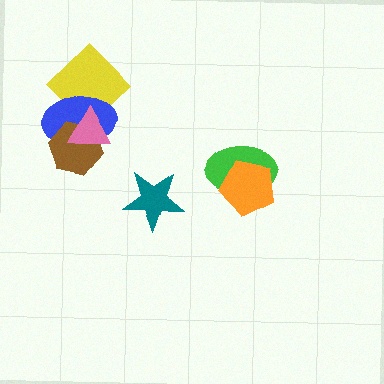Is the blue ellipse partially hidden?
Yes, it is partially covered by another shape.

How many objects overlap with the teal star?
0 objects overlap with the teal star.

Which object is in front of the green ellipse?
The orange pentagon is in front of the green ellipse.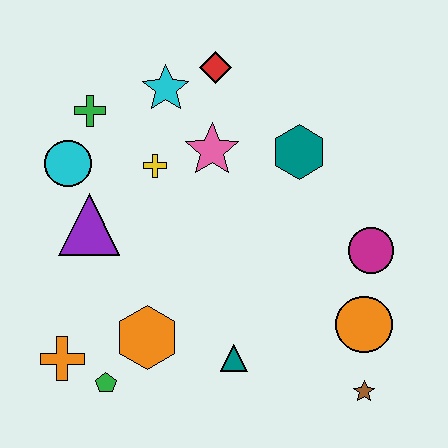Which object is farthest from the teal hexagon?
The orange cross is farthest from the teal hexagon.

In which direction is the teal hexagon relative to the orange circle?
The teal hexagon is above the orange circle.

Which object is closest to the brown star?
The orange circle is closest to the brown star.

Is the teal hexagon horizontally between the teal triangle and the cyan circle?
No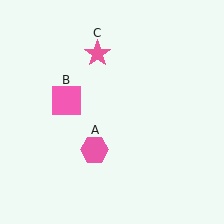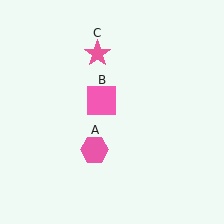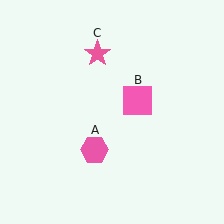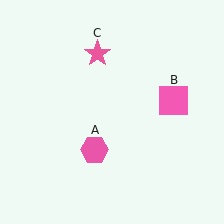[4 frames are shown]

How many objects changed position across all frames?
1 object changed position: pink square (object B).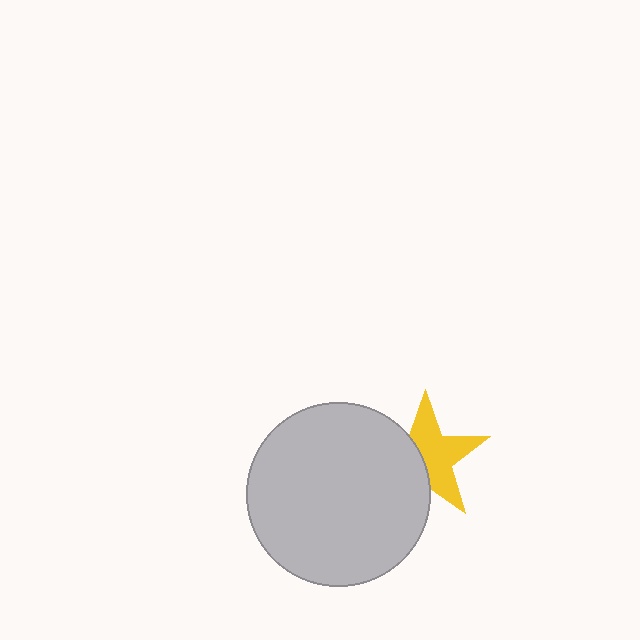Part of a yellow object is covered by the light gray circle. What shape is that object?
It is a star.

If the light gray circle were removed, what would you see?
You would see the complete yellow star.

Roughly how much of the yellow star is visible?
About half of it is visible (roughly 59%).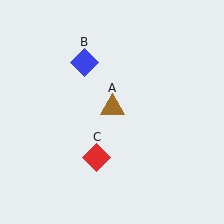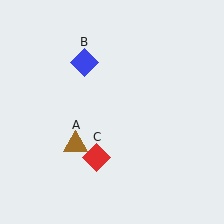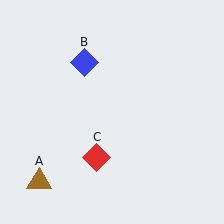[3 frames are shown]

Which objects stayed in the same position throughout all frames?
Blue diamond (object B) and red diamond (object C) remained stationary.